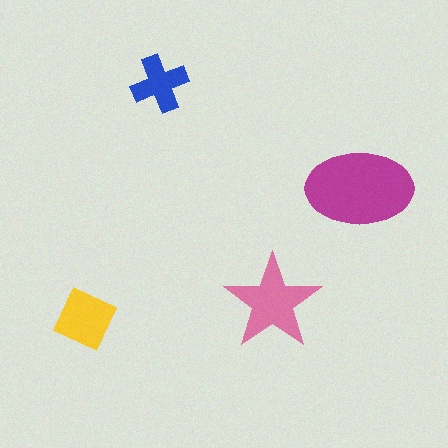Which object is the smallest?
The blue cross.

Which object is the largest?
The magenta ellipse.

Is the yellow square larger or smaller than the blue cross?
Larger.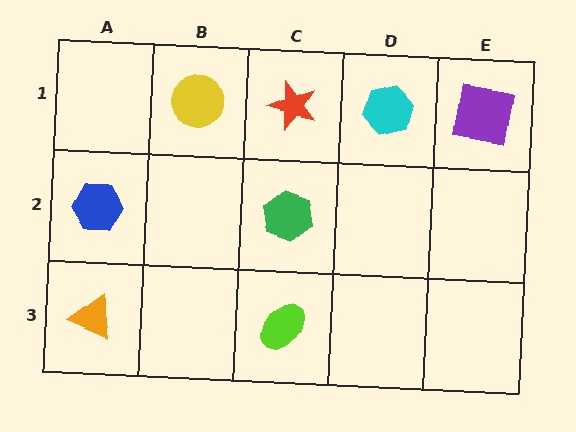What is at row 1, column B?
A yellow circle.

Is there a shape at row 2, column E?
No, that cell is empty.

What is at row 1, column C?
A red star.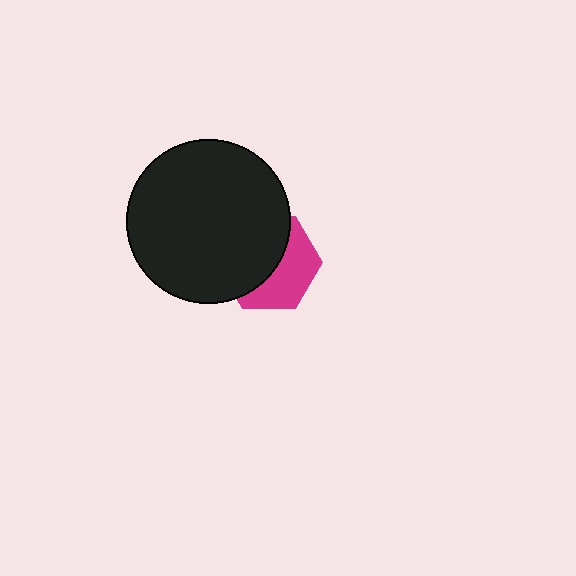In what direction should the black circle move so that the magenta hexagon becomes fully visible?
The black circle should move toward the upper-left. That is the shortest direction to clear the overlap and leave the magenta hexagon fully visible.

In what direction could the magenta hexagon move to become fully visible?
The magenta hexagon could move toward the lower-right. That would shift it out from behind the black circle entirely.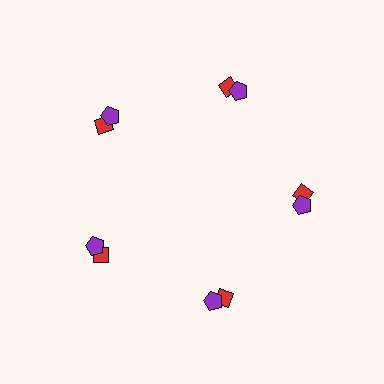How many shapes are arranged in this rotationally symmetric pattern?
There are 10 shapes, arranged in 5 groups of 2.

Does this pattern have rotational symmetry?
Yes, this pattern has 5-fold rotational symmetry. It looks the same after rotating 72 degrees around the center.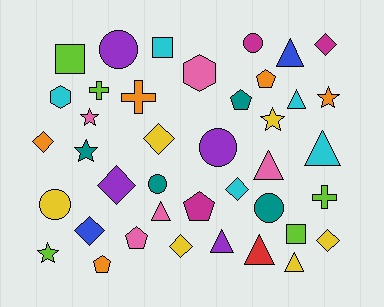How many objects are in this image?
There are 40 objects.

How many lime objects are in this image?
There are 5 lime objects.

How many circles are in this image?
There are 6 circles.